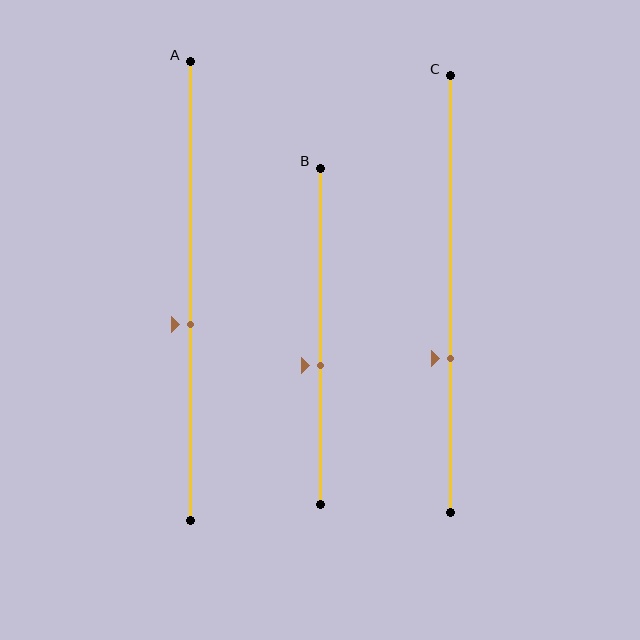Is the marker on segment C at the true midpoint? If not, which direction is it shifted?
No, the marker on segment C is shifted downward by about 15% of the segment length.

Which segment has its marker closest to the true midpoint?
Segment A has its marker closest to the true midpoint.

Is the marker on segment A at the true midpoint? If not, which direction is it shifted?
No, the marker on segment A is shifted downward by about 7% of the segment length.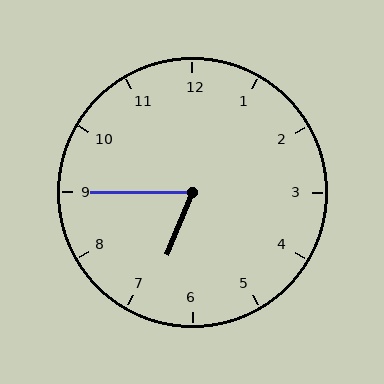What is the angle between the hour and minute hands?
Approximately 68 degrees.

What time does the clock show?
6:45.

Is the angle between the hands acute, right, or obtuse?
It is acute.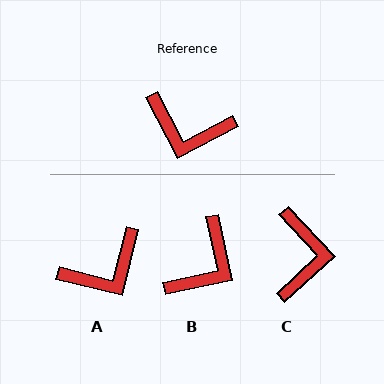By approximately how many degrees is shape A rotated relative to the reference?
Approximately 49 degrees counter-clockwise.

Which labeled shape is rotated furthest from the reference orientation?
C, about 105 degrees away.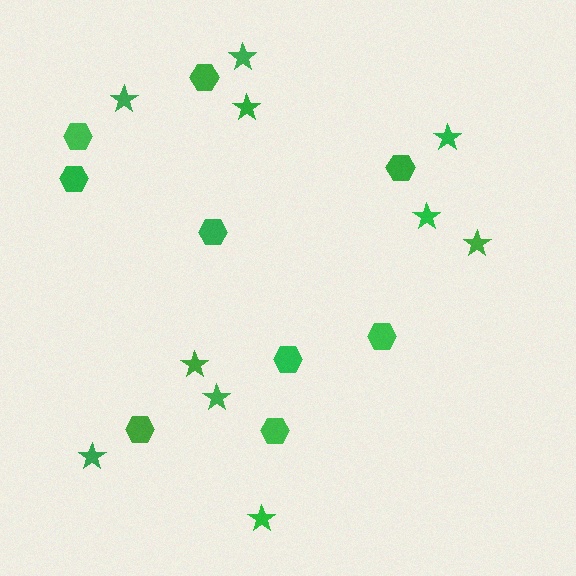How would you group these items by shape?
There are 2 groups: one group of hexagons (9) and one group of stars (10).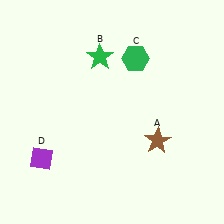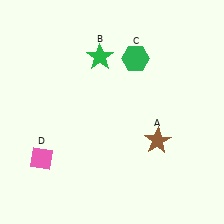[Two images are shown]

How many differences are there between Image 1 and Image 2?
There is 1 difference between the two images.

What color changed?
The diamond (D) changed from purple in Image 1 to pink in Image 2.